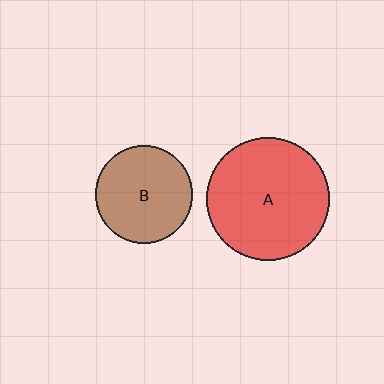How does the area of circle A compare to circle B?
Approximately 1.6 times.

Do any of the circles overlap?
No, none of the circles overlap.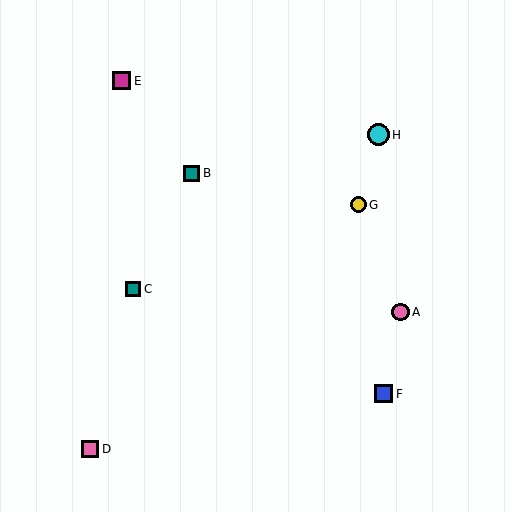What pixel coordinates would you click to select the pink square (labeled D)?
Click at (90, 449) to select the pink square D.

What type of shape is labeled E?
Shape E is a magenta square.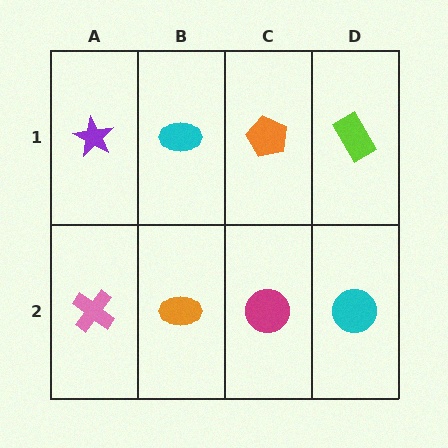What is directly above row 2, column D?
A lime rectangle.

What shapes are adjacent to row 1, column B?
An orange ellipse (row 2, column B), a purple star (row 1, column A), an orange pentagon (row 1, column C).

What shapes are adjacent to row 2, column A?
A purple star (row 1, column A), an orange ellipse (row 2, column B).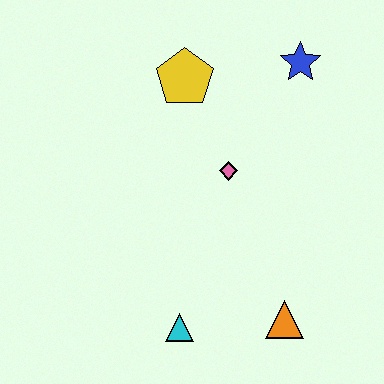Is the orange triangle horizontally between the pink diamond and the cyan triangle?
No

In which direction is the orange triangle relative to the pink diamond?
The orange triangle is below the pink diamond.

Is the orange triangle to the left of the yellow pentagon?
No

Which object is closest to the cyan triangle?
The orange triangle is closest to the cyan triangle.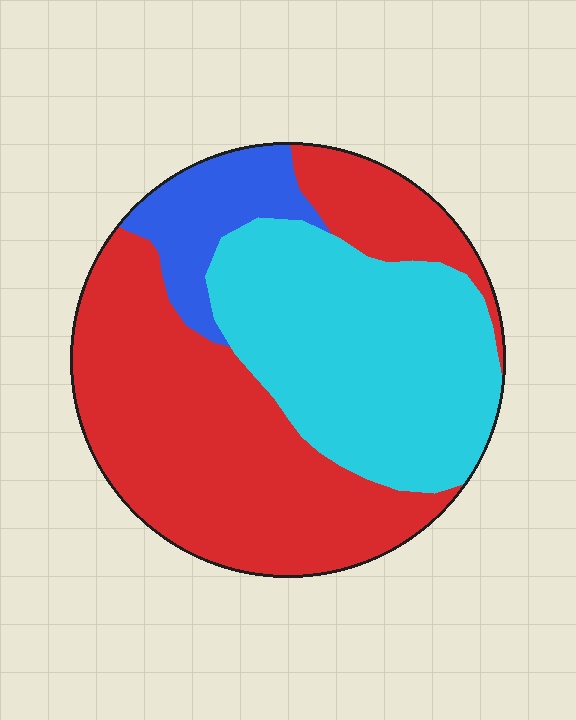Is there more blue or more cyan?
Cyan.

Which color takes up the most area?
Red, at roughly 50%.